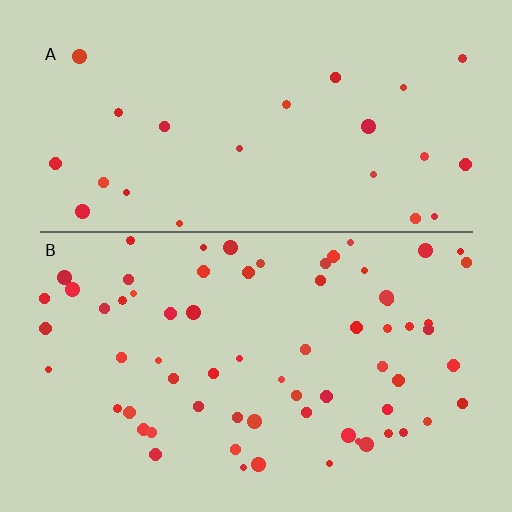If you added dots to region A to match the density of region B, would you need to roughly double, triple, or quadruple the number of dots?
Approximately triple.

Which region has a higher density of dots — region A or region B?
B (the bottom).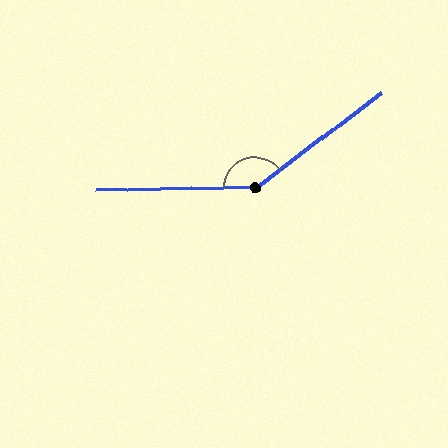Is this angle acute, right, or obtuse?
It is obtuse.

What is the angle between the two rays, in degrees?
Approximately 144 degrees.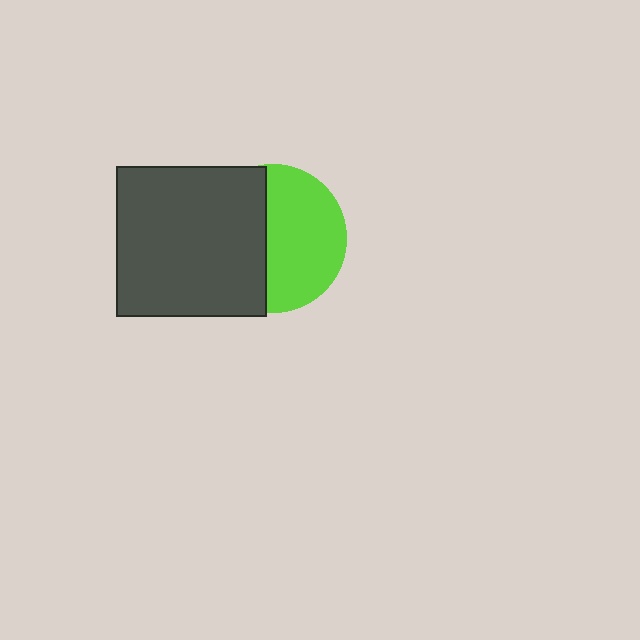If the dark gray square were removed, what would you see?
You would see the complete lime circle.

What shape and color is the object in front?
The object in front is a dark gray square.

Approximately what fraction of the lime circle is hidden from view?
Roughly 45% of the lime circle is hidden behind the dark gray square.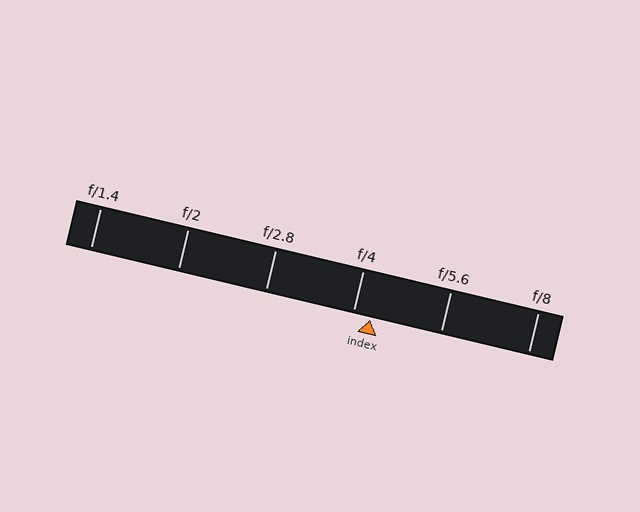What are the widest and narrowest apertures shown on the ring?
The widest aperture shown is f/1.4 and the narrowest is f/8.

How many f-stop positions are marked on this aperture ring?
There are 6 f-stop positions marked.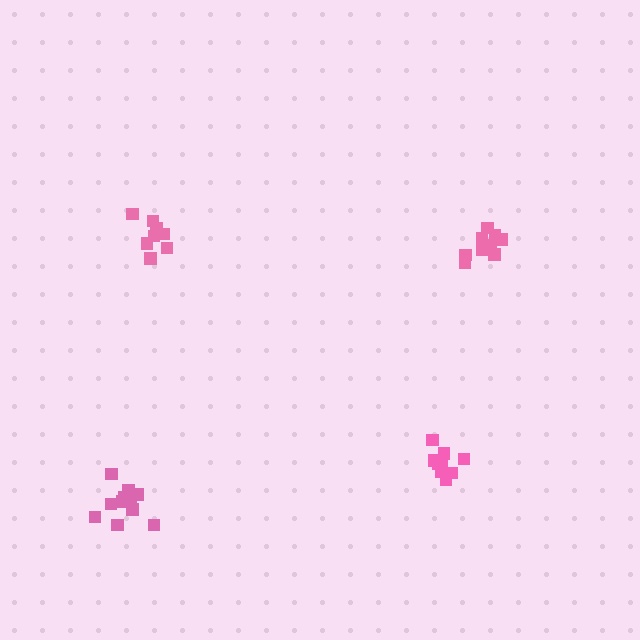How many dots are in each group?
Group 1: 9 dots, Group 2: 11 dots, Group 3: 9 dots, Group 4: 9 dots (38 total).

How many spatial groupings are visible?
There are 4 spatial groupings.